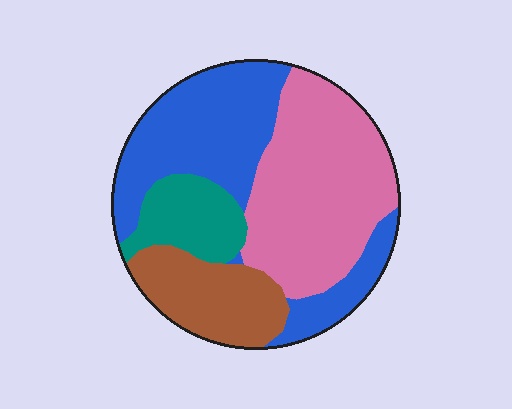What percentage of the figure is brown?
Brown takes up about one sixth (1/6) of the figure.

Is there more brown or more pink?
Pink.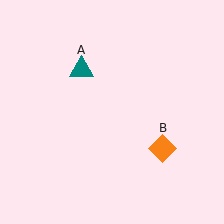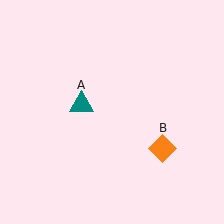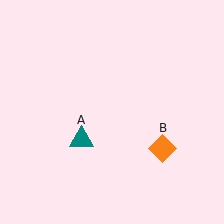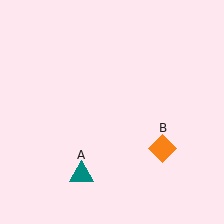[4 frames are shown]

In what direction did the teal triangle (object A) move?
The teal triangle (object A) moved down.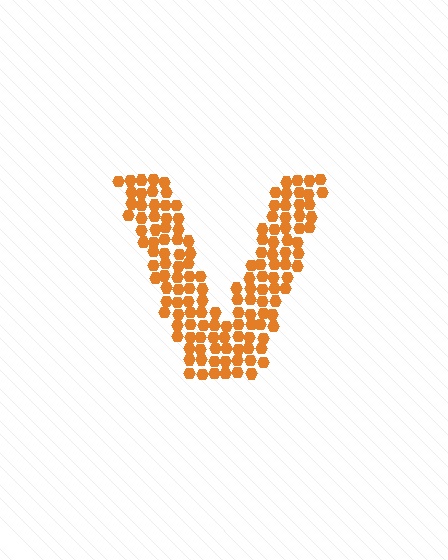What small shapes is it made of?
It is made of small hexagons.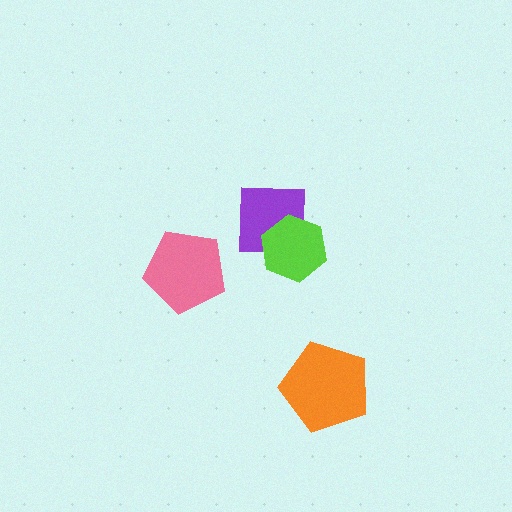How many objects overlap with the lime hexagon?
1 object overlaps with the lime hexagon.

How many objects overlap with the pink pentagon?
0 objects overlap with the pink pentagon.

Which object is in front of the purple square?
The lime hexagon is in front of the purple square.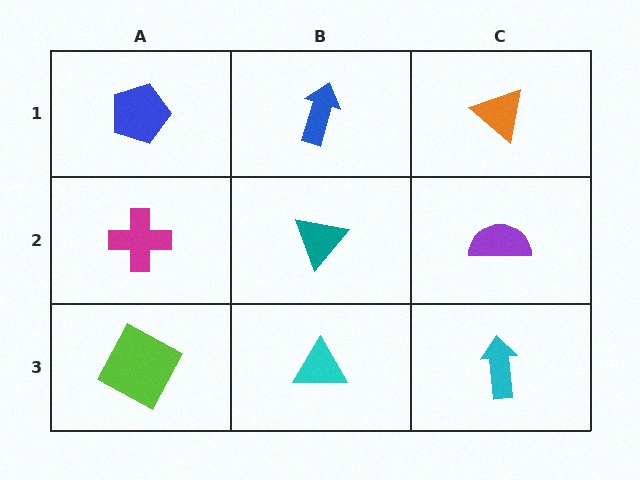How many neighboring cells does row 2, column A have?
3.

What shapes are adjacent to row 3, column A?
A magenta cross (row 2, column A), a cyan triangle (row 3, column B).